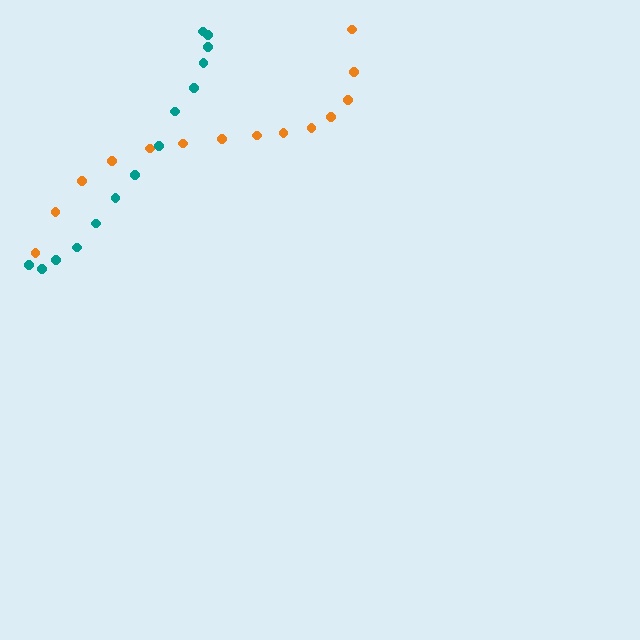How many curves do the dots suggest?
There are 2 distinct paths.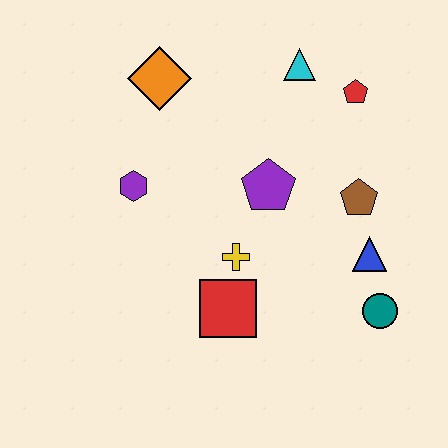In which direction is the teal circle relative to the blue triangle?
The teal circle is below the blue triangle.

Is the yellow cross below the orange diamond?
Yes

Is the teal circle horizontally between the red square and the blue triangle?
No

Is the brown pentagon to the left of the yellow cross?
No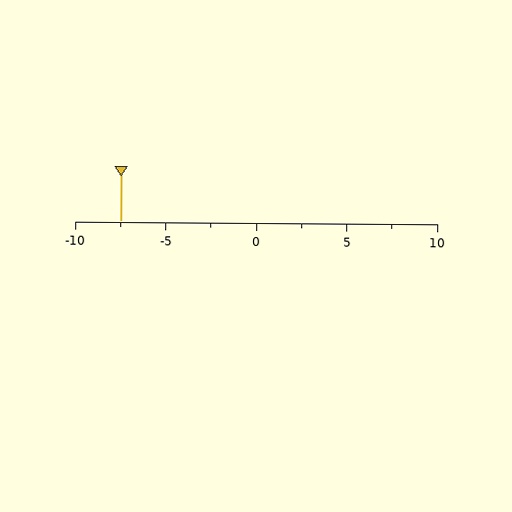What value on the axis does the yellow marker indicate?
The marker indicates approximately -7.5.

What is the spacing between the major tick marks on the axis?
The major ticks are spaced 5 apart.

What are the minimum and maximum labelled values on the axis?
The axis runs from -10 to 10.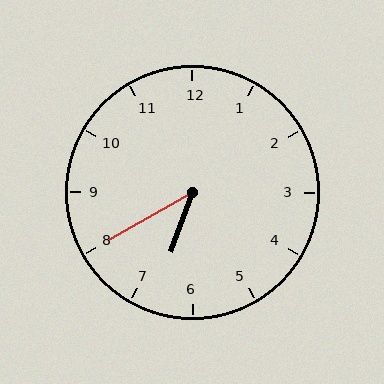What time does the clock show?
6:40.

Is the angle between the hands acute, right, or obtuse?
It is acute.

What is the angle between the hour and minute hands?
Approximately 40 degrees.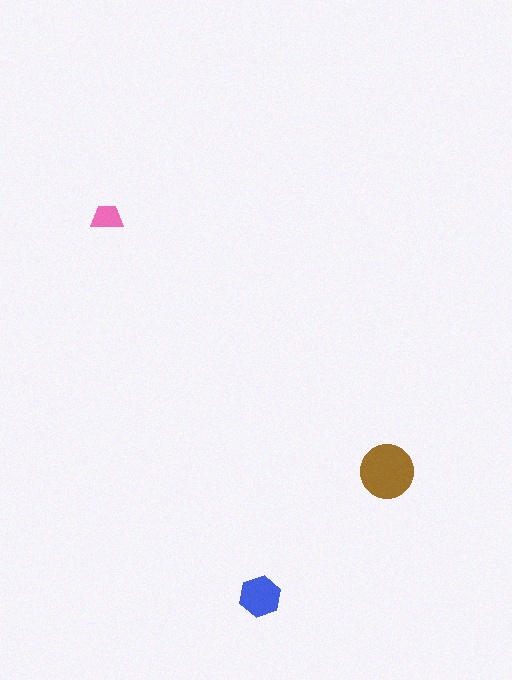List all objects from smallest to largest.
The pink trapezoid, the blue hexagon, the brown circle.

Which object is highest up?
The pink trapezoid is topmost.